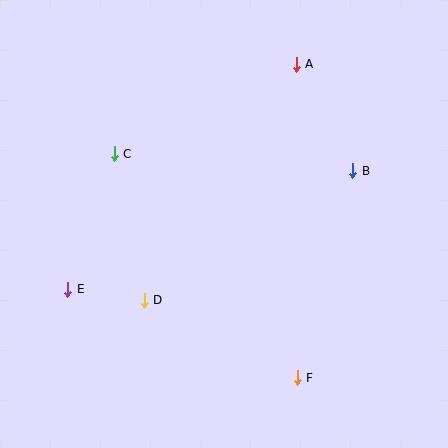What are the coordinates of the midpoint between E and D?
The midpoint between E and D is at (106, 295).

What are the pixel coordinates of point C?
Point C is at (114, 154).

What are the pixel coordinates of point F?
Point F is at (297, 378).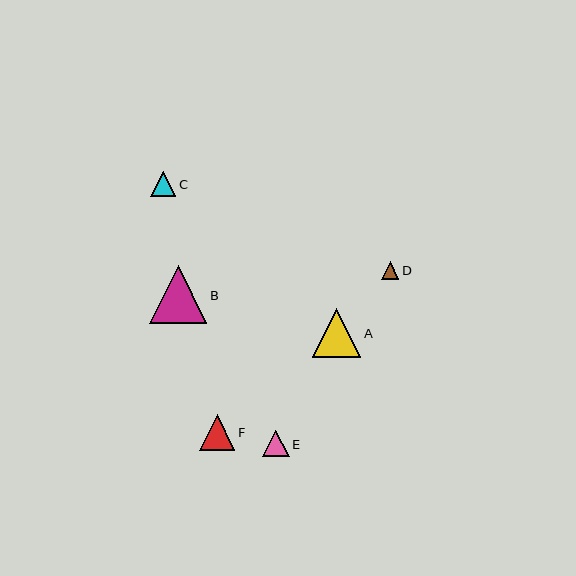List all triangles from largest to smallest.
From largest to smallest: B, A, F, E, C, D.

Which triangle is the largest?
Triangle B is the largest with a size of approximately 57 pixels.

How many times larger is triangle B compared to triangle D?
Triangle B is approximately 3.3 times the size of triangle D.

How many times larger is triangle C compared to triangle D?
Triangle C is approximately 1.5 times the size of triangle D.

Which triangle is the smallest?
Triangle D is the smallest with a size of approximately 17 pixels.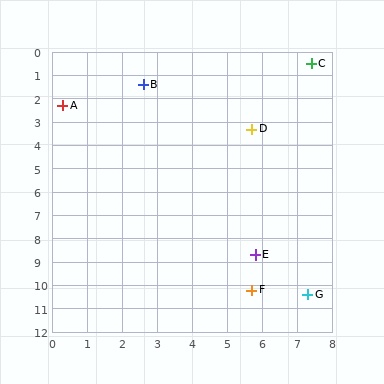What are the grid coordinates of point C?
Point C is at approximately (7.4, 0.5).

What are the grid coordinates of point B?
Point B is at approximately (2.6, 1.4).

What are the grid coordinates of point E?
Point E is at approximately (5.8, 8.7).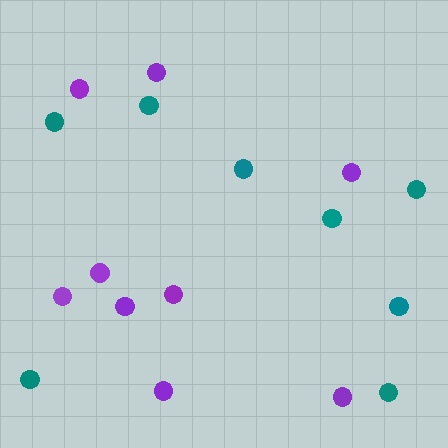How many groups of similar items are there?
There are 2 groups: one group of purple circles (9) and one group of teal circles (8).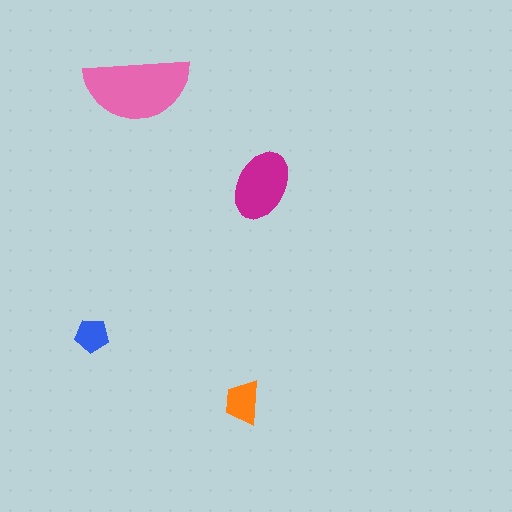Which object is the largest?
The pink semicircle.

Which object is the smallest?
The blue pentagon.